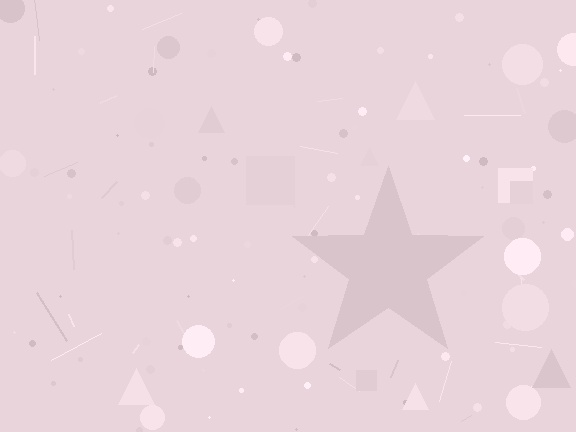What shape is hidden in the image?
A star is hidden in the image.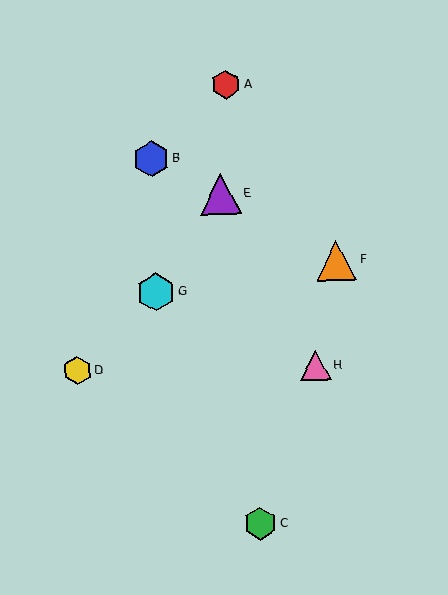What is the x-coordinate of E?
Object E is at x≈221.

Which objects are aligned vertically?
Objects B, G are aligned vertically.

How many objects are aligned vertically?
2 objects (B, G) are aligned vertically.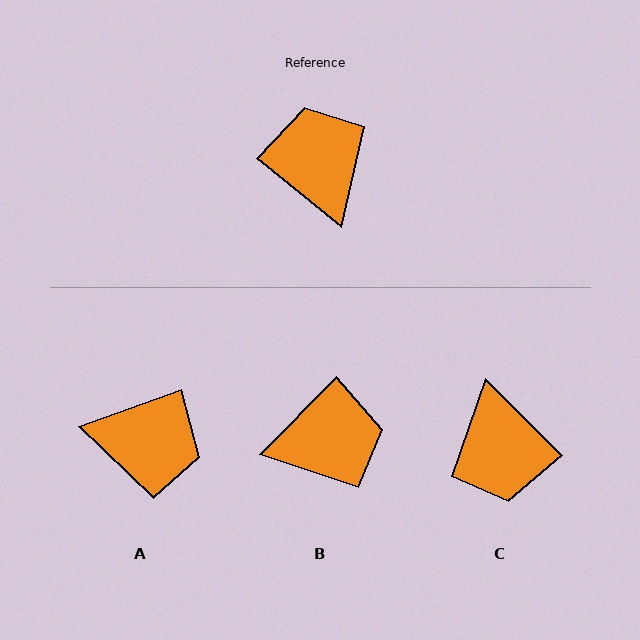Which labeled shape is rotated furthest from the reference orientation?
C, about 174 degrees away.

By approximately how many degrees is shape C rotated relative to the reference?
Approximately 174 degrees counter-clockwise.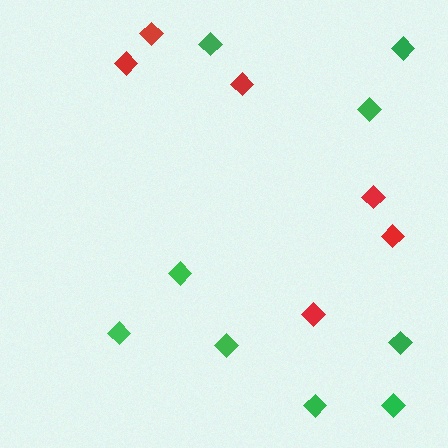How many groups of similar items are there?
There are 2 groups: one group of red diamonds (6) and one group of green diamonds (9).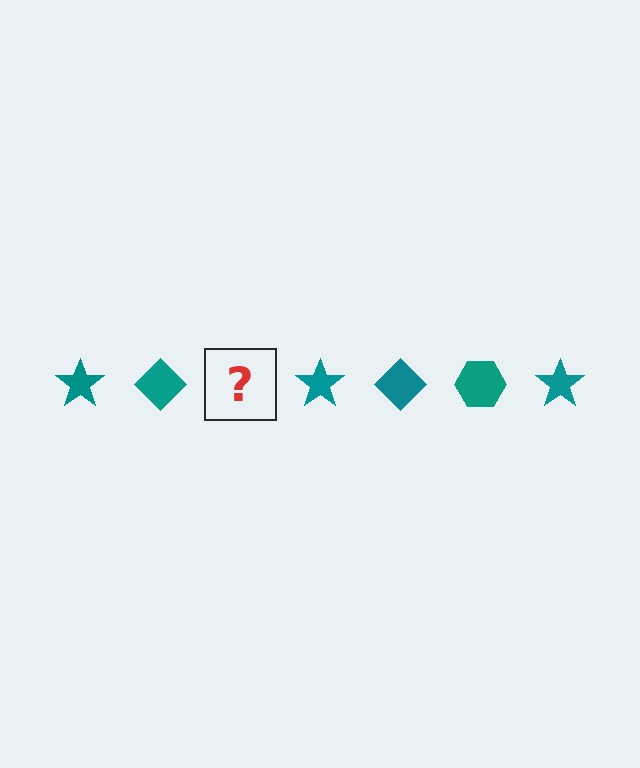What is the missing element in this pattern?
The missing element is a teal hexagon.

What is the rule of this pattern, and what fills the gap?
The rule is that the pattern cycles through star, diamond, hexagon shapes in teal. The gap should be filled with a teal hexagon.